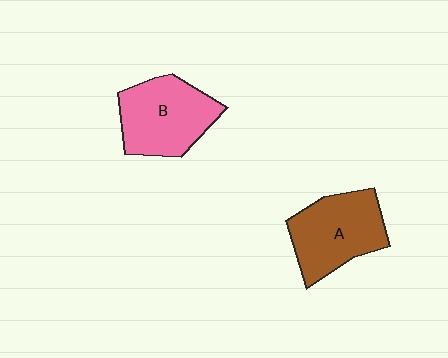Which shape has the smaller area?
Shape B (pink).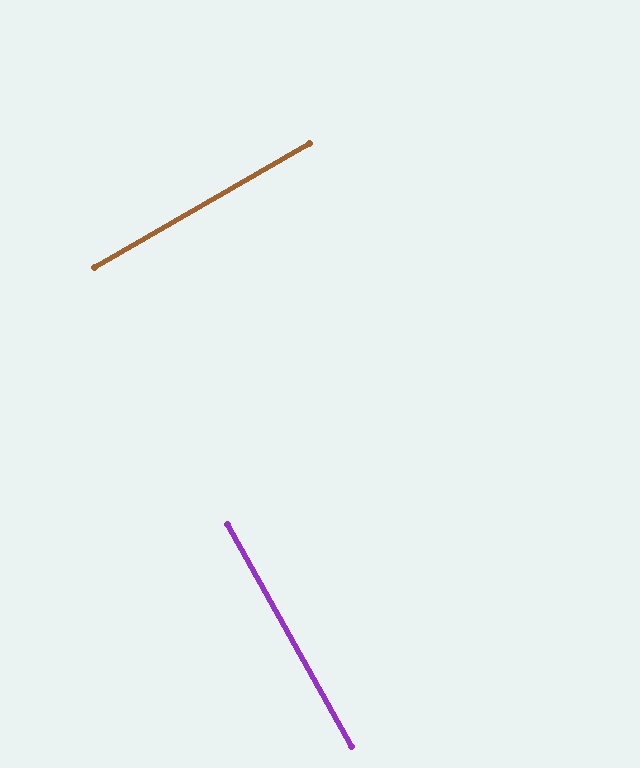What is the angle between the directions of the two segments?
Approximately 89 degrees.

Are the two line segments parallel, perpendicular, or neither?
Perpendicular — they meet at approximately 89°.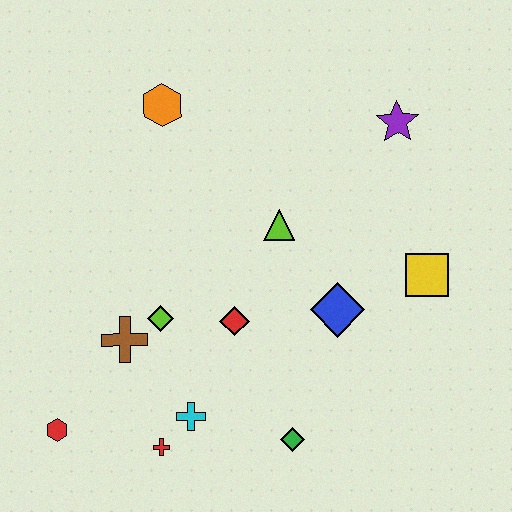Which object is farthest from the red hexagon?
The purple star is farthest from the red hexagon.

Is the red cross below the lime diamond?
Yes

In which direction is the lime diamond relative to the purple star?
The lime diamond is to the left of the purple star.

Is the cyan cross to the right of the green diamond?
No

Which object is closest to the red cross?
The cyan cross is closest to the red cross.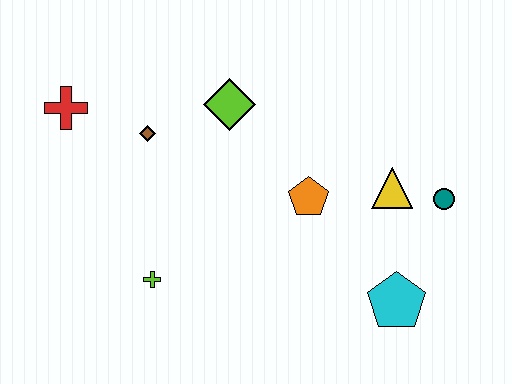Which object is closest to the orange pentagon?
The yellow triangle is closest to the orange pentagon.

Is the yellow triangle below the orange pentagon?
No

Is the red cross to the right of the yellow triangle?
No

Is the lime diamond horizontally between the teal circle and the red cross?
Yes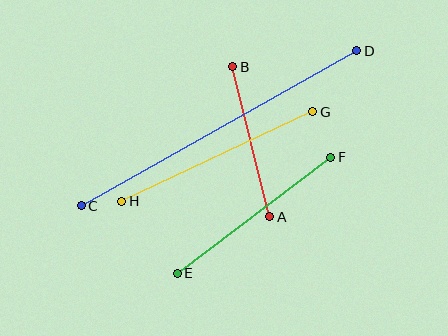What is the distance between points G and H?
The distance is approximately 211 pixels.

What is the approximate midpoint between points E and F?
The midpoint is at approximately (254, 215) pixels.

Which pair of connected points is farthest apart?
Points C and D are farthest apart.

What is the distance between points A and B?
The distance is approximately 154 pixels.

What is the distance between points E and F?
The distance is approximately 192 pixels.